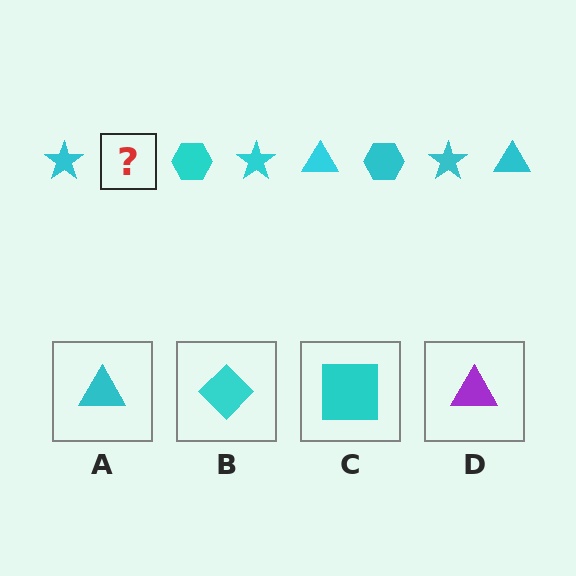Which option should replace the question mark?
Option A.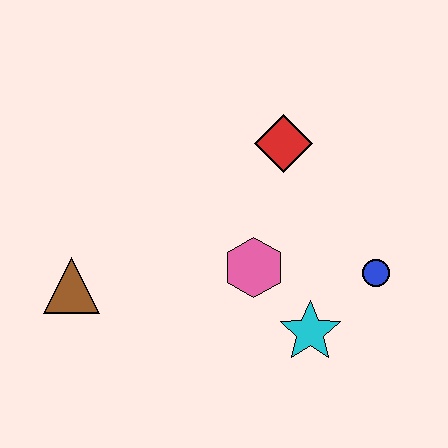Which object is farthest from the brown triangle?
The blue circle is farthest from the brown triangle.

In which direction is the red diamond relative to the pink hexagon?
The red diamond is above the pink hexagon.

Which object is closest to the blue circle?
The cyan star is closest to the blue circle.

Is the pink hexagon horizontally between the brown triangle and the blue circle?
Yes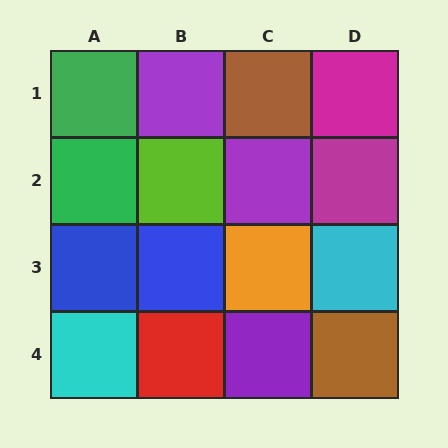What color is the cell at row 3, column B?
Blue.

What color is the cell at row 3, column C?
Orange.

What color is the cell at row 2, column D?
Magenta.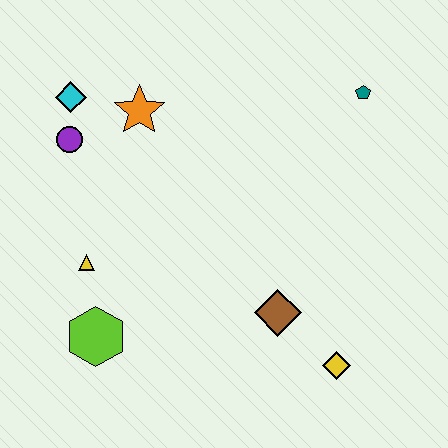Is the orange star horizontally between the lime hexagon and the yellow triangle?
No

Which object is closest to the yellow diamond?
The brown diamond is closest to the yellow diamond.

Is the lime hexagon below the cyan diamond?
Yes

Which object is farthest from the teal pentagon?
The lime hexagon is farthest from the teal pentagon.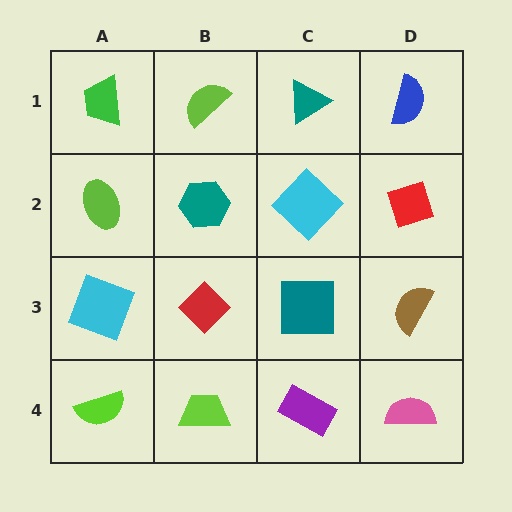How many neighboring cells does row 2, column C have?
4.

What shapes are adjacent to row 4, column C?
A teal square (row 3, column C), a lime trapezoid (row 4, column B), a pink semicircle (row 4, column D).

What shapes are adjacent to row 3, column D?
A red diamond (row 2, column D), a pink semicircle (row 4, column D), a teal square (row 3, column C).